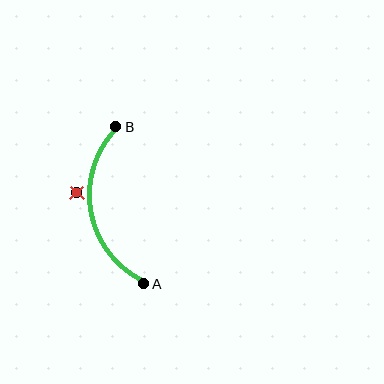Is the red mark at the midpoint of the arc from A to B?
No — the red mark does not lie on the arc at all. It sits slightly outside the curve.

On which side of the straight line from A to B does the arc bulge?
The arc bulges to the left of the straight line connecting A and B.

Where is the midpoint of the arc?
The arc midpoint is the point on the curve farthest from the straight line joining A and B. It sits to the left of that line.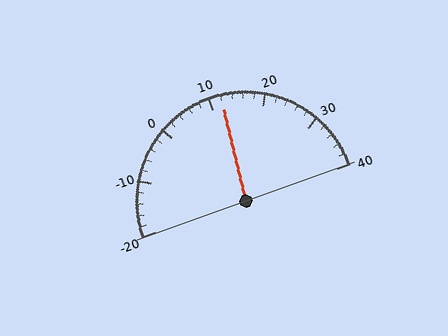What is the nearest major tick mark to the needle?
The nearest major tick mark is 10.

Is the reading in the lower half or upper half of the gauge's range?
The reading is in the upper half of the range (-20 to 40).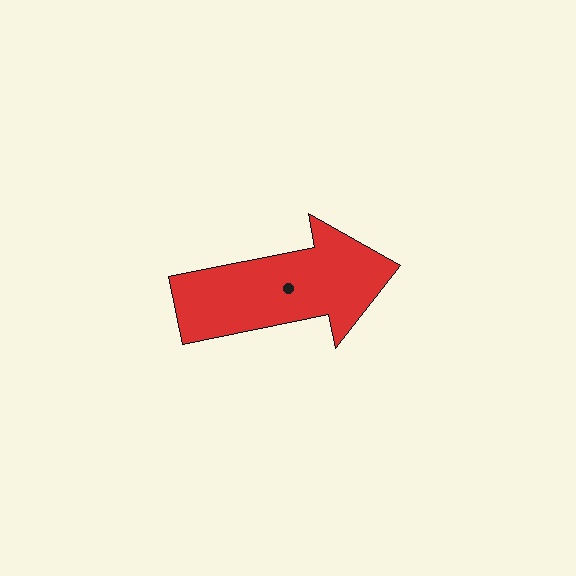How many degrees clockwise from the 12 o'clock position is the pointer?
Approximately 79 degrees.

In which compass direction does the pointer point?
East.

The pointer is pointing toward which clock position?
Roughly 3 o'clock.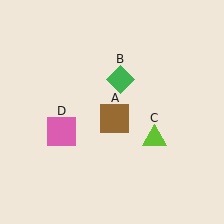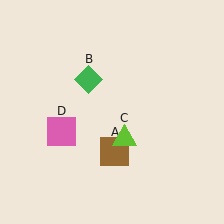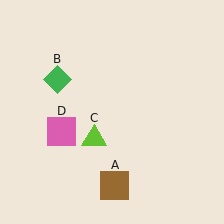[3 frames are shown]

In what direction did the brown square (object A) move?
The brown square (object A) moved down.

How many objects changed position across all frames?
3 objects changed position: brown square (object A), green diamond (object B), lime triangle (object C).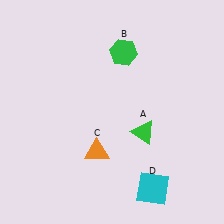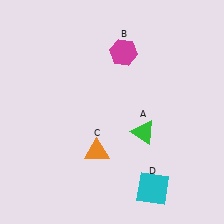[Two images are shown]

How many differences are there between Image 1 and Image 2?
There is 1 difference between the two images.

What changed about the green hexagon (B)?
In Image 1, B is green. In Image 2, it changed to magenta.